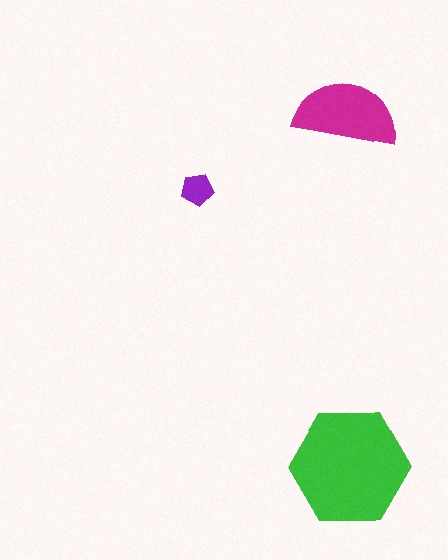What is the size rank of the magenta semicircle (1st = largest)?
2nd.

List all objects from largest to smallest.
The green hexagon, the magenta semicircle, the purple pentagon.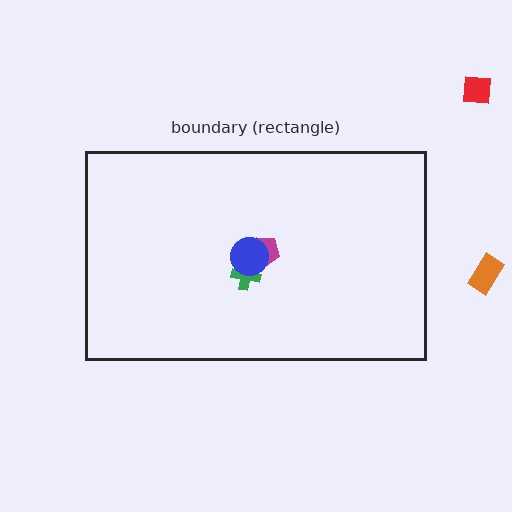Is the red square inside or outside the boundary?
Outside.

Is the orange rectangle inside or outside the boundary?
Outside.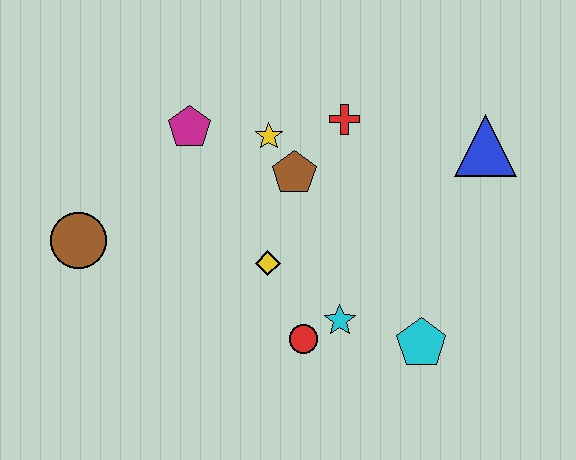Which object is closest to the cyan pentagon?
The cyan star is closest to the cyan pentagon.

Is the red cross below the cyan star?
No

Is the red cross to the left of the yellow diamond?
No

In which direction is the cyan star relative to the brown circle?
The cyan star is to the right of the brown circle.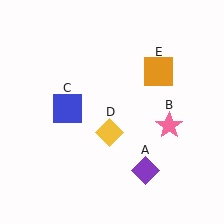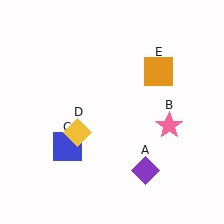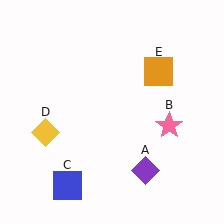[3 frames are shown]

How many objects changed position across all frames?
2 objects changed position: blue square (object C), yellow diamond (object D).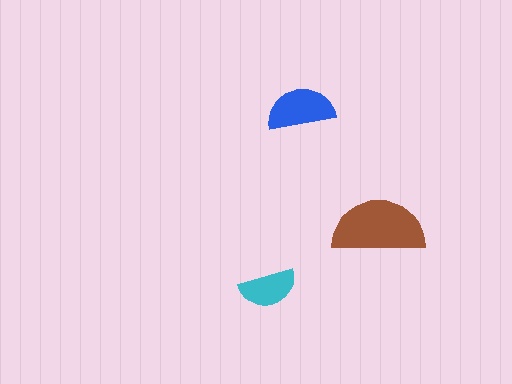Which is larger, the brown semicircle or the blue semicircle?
The brown one.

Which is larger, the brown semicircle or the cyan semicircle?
The brown one.